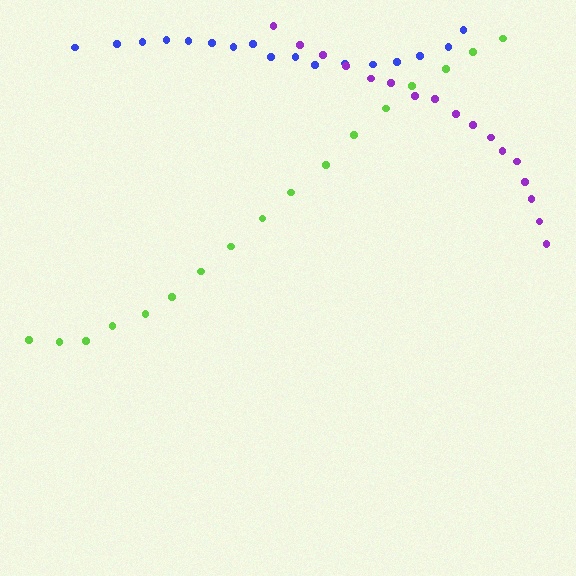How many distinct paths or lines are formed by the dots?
There are 3 distinct paths.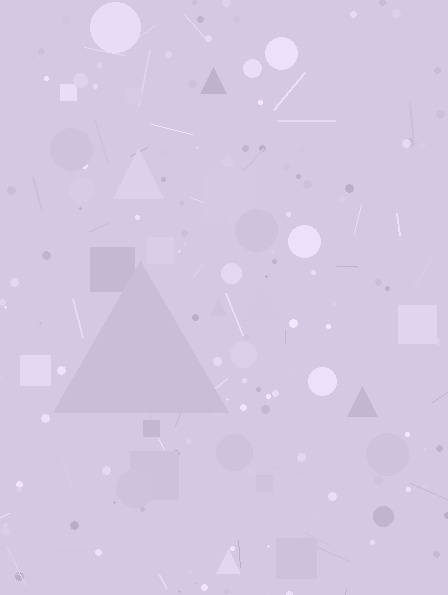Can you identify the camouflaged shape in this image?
The camouflaged shape is a triangle.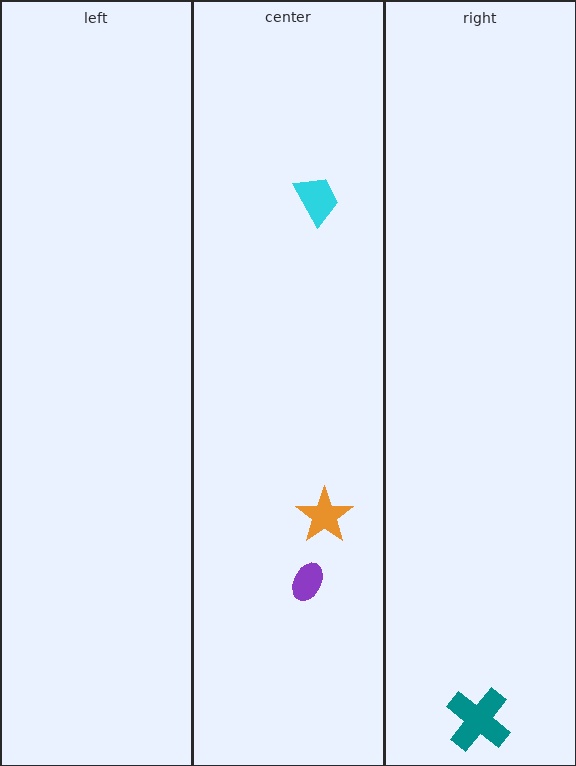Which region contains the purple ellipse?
The center region.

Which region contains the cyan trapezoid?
The center region.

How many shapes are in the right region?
1.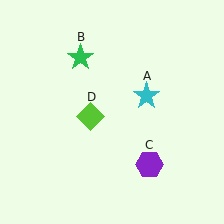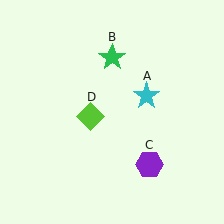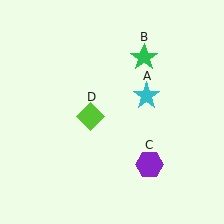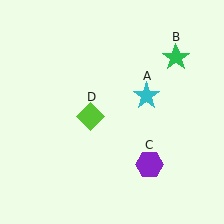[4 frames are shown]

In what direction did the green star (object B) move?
The green star (object B) moved right.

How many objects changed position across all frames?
1 object changed position: green star (object B).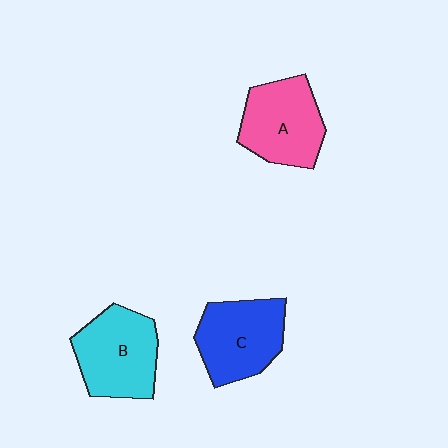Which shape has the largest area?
Shape B (cyan).